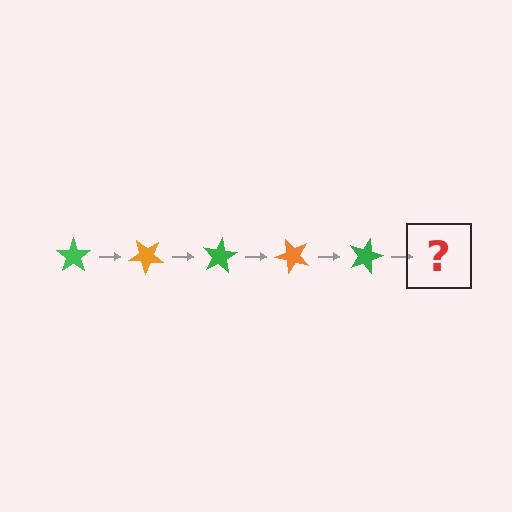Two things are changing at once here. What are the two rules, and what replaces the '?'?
The two rules are that it rotates 40 degrees each step and the color cycles through green and orange. The '?' should be an orange star, rotated 200 degrees from the start.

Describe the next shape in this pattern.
It should be an orange star, rotated 200 degrees from the start.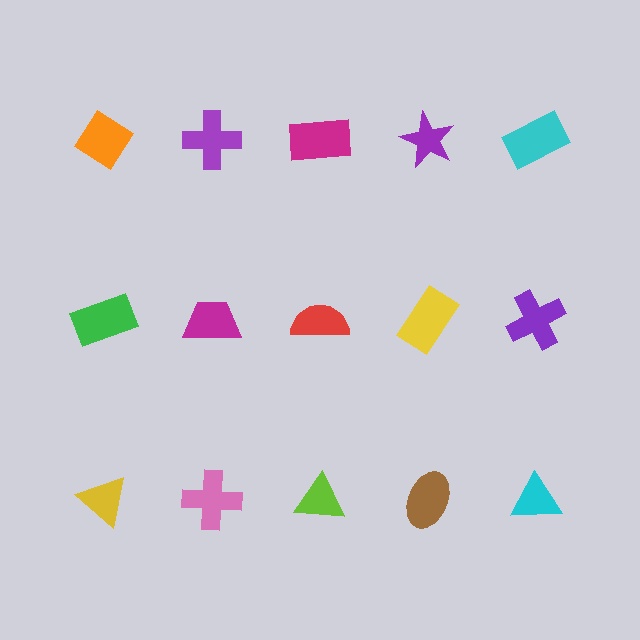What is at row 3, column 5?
A cyan triangle.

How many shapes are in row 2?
5 shapes.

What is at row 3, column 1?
A yellow triangle.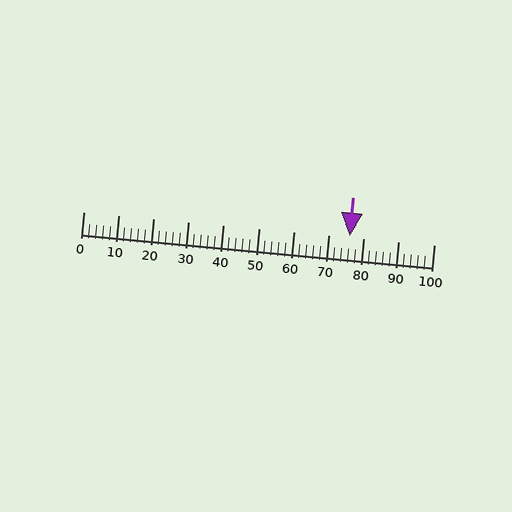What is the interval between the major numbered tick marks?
The major tick marks are spaced 10 units apart.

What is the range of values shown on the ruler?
The ruler shows values from 0 to 100.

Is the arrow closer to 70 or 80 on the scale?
The arrow is closer to 80.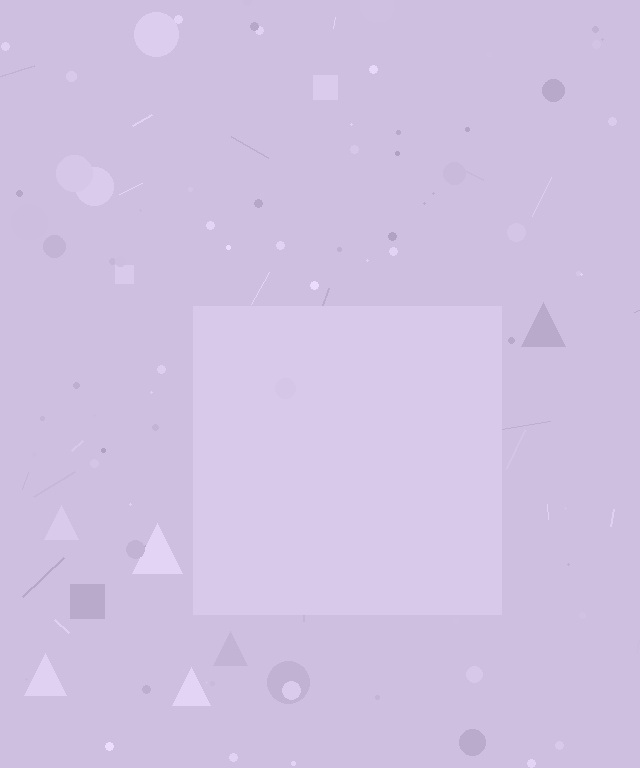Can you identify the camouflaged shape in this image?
The camouflaged shape is a square.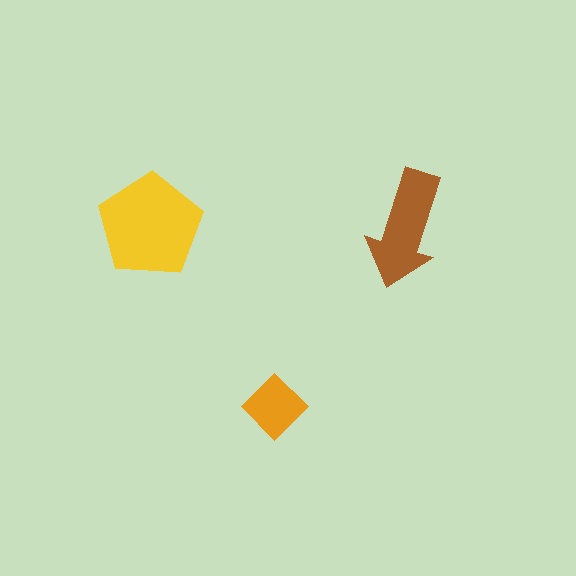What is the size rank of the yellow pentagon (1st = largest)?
1st.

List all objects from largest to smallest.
The yellow pentagon, the brown arrow, the orange diamond.